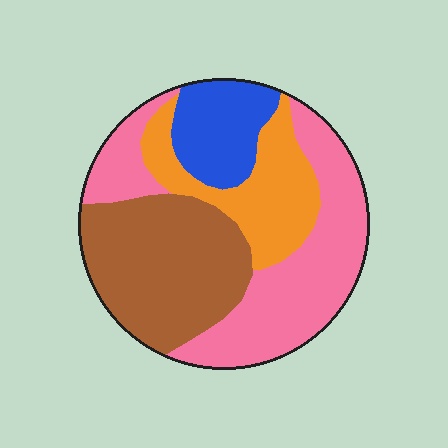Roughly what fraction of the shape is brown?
Brown covers 31% of the shape.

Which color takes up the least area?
Blue, at roughly 15%.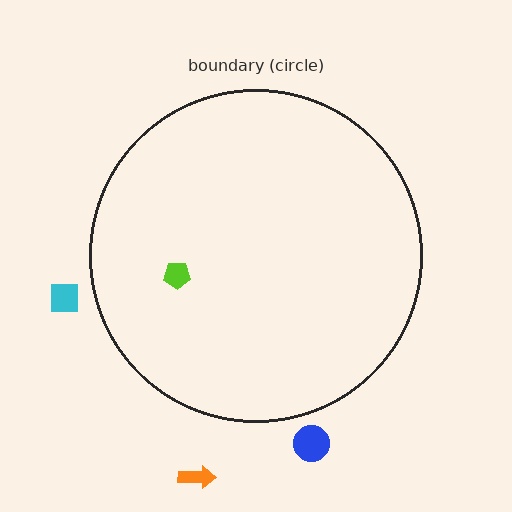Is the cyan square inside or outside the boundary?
Outside.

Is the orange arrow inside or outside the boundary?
Outside.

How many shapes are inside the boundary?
1 inside, 3 outside.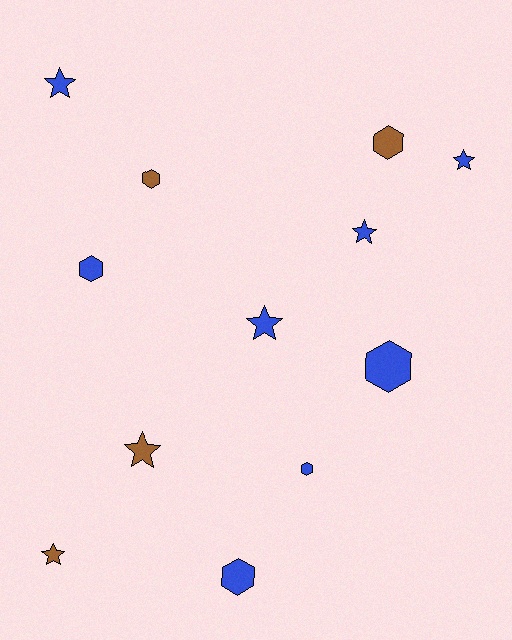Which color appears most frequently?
Blue, with 8 objects.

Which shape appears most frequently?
Hexagon, with 6 objects.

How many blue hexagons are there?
There are 4 blue hexagons.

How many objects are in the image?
There are 12 objects.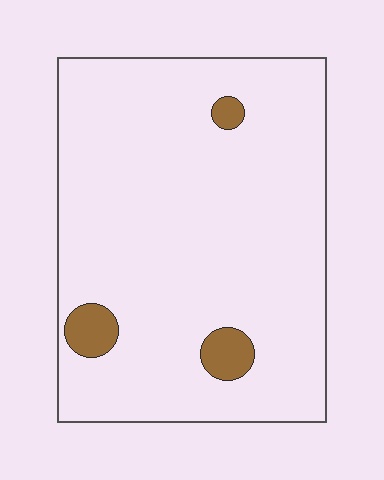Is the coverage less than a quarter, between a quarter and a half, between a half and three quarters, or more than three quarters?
Less than a quarter.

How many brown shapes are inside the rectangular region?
3.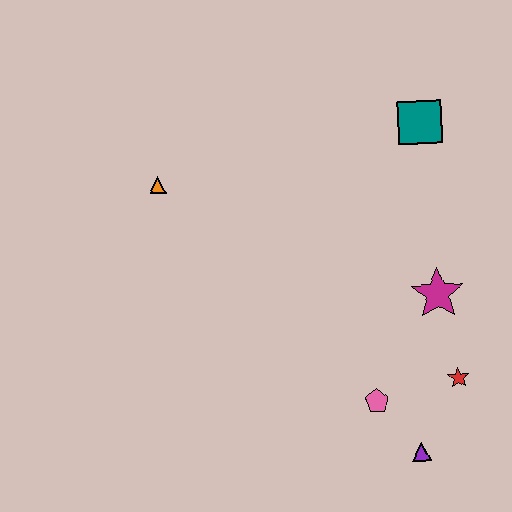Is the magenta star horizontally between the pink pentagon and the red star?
Yes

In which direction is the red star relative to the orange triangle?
The red star is to the right of the orange triangle.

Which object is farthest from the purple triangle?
The orange triangle is farthest from the purple triangle.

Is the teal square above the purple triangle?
Yes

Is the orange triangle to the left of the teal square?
Yes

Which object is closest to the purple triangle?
The pink pentagon is closest to the purple triangle.